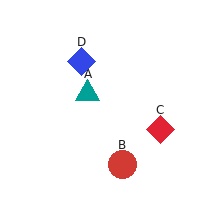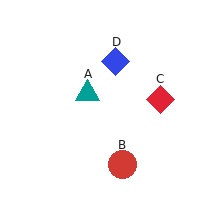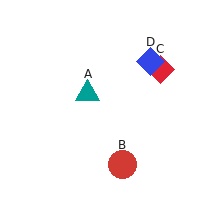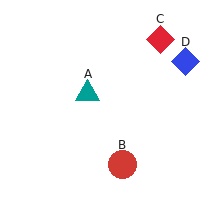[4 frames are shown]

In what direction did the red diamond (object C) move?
The red diamond (object C) moved up.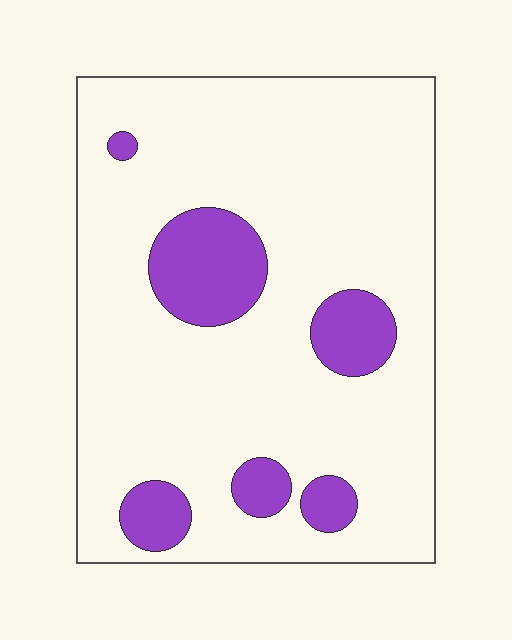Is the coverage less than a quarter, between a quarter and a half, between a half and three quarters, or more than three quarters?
Less than a quarter.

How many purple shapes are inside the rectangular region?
6.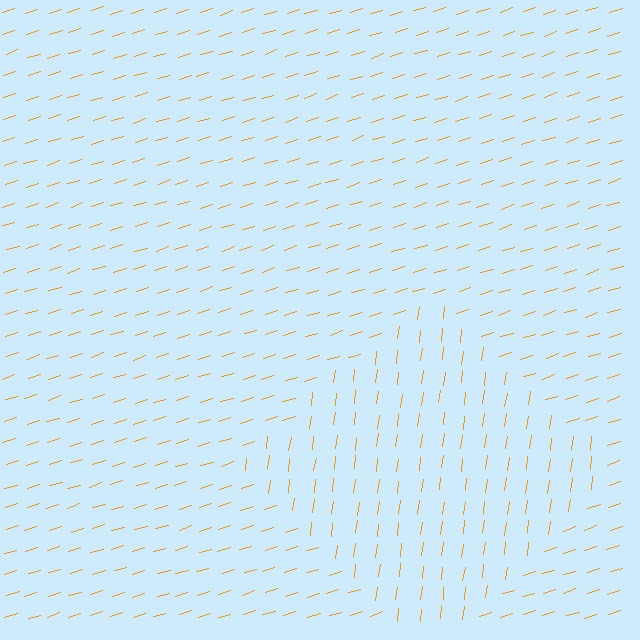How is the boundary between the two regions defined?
The boundary is defined purely by a change in line orientation (approximately 65 degrees difference). All lines are the same color and thickness.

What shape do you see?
I see a diamond.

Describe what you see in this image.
The image is filled with small orange line segments. A diamond region in the image has lines oriented differently from the surrounding lines, creating a visible texture boundary.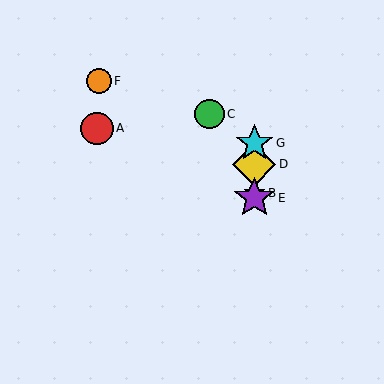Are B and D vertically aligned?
Yes, both are at x≈254.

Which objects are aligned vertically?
Objects B, D, E, G are aligned vertically.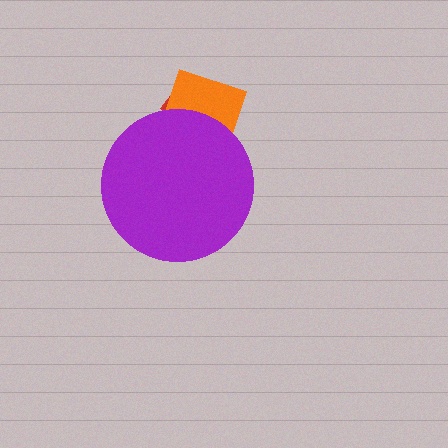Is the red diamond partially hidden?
Yes, the red diamond is partially hidden behind the purple circle.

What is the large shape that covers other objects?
A purple circle.